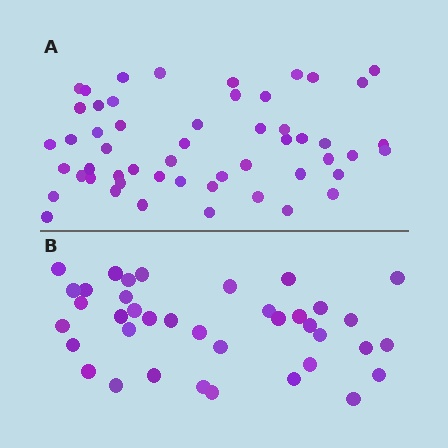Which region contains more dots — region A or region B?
Region A (the top region) has more dots.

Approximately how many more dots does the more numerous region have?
Region A has approximately 15 more dots than region B.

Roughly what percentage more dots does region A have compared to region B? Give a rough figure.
About 40% more.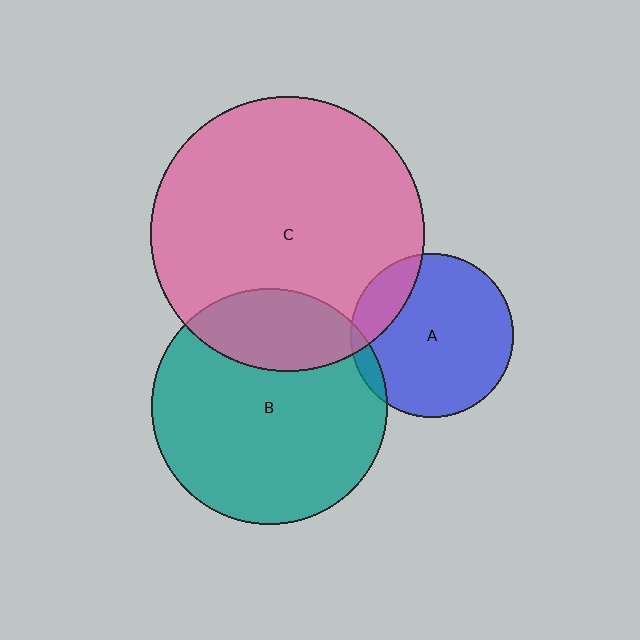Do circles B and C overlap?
Yes.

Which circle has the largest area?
Circle C (pink).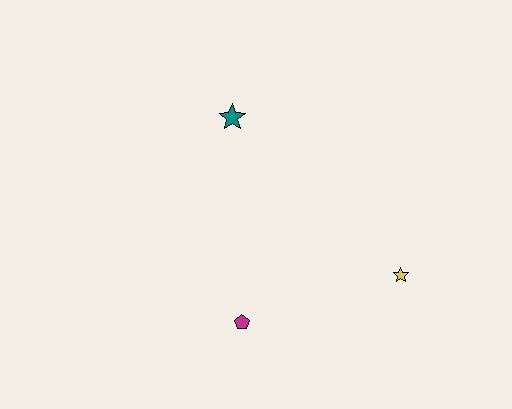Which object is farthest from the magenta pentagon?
The teal star is farthest from the magenta pentagon.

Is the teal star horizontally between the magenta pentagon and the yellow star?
No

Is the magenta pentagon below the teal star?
Yes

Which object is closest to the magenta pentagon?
The yellow star is closest to the magenta pentagon.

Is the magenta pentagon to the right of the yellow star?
No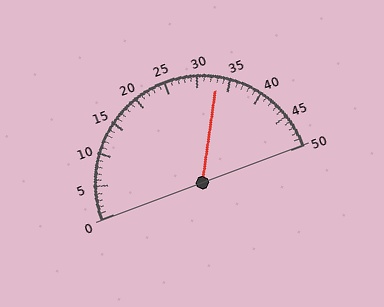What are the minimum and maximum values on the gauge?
The gauge ranges from 0 to 50.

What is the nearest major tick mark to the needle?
The nearest major tick mark is 35.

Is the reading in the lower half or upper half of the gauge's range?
The reading is in the upper half of the range (0 to 50).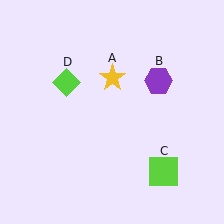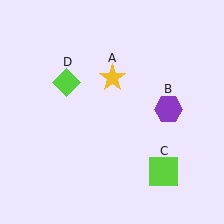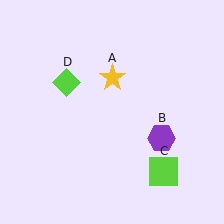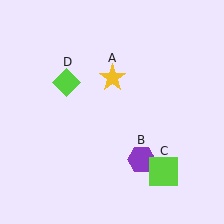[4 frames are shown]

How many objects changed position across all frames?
1 object changed position: purple hexagon (object B).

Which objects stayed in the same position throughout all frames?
Yellow star (object A) and lime square (object C) and lime diamond (object D) remained stationary.